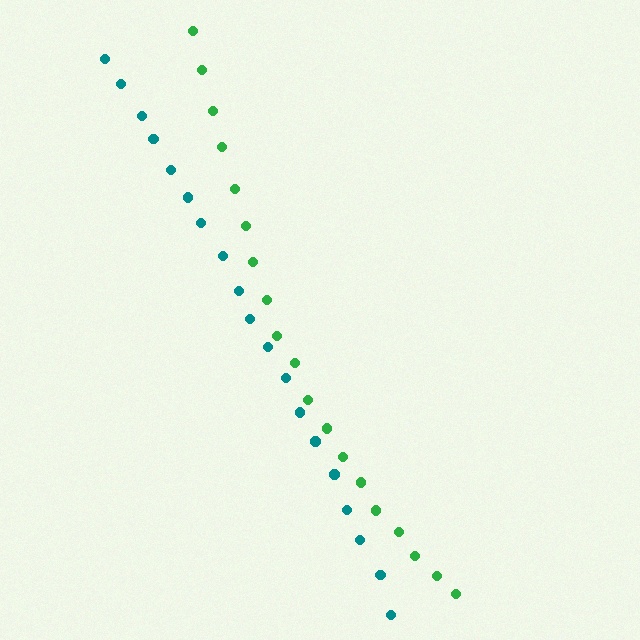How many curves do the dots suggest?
There are 2 distinct paths.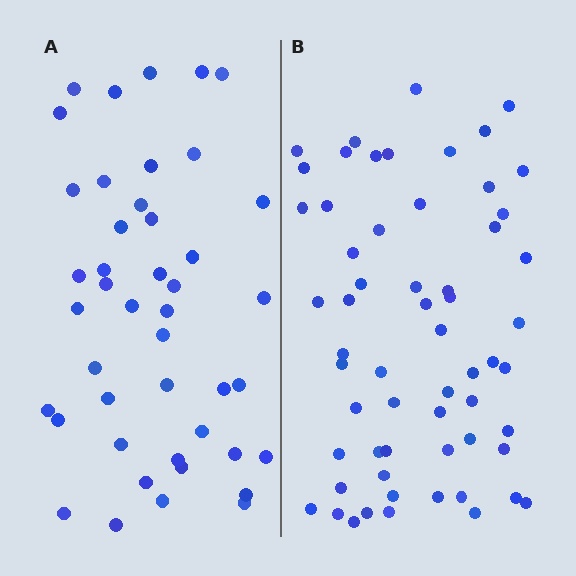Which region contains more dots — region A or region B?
Region B (the right region) has more dots.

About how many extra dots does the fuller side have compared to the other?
Region B has approximately 15 more dots than region A.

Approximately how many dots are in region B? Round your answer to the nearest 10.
About 60 dots.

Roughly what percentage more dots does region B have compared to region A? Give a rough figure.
About 35% more.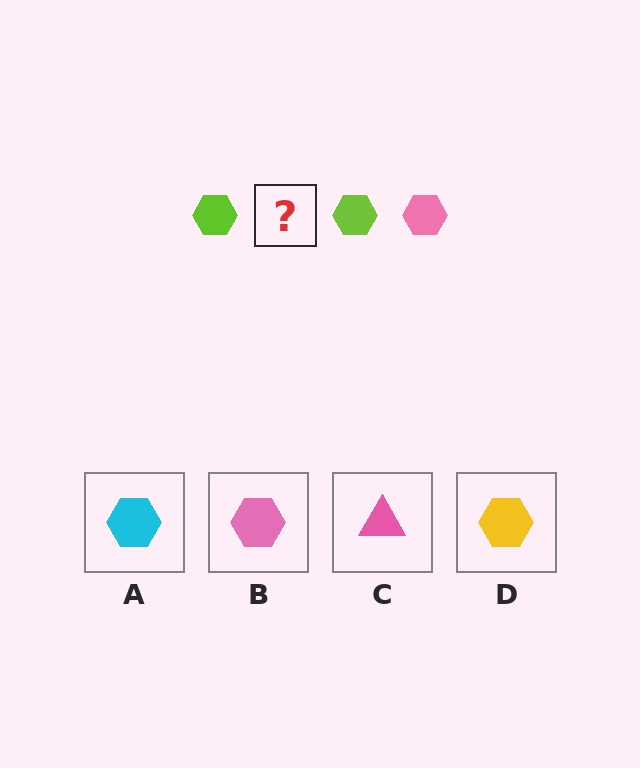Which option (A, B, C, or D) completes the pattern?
B.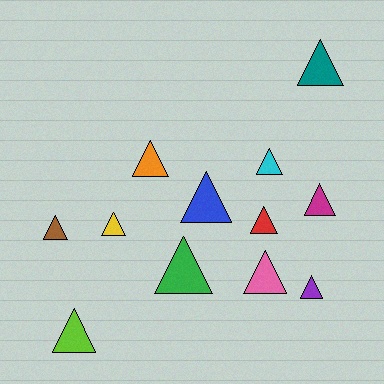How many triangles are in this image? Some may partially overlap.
There are 12 triangles.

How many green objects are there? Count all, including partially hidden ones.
There is 1 green object.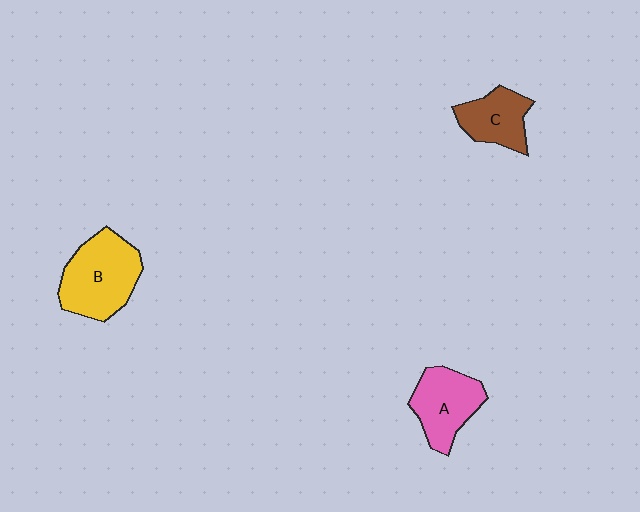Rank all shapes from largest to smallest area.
From largest to smallest: B (yellow), A (pink), C (brown).